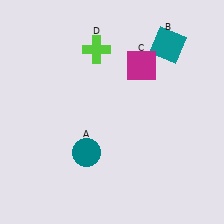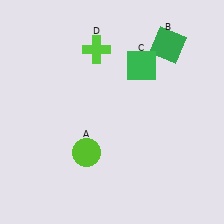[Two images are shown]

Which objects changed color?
A changed from teal to lime. B changed from teal to green. C changed from magenta to green.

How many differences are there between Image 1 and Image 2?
There are 3 differences between the two images.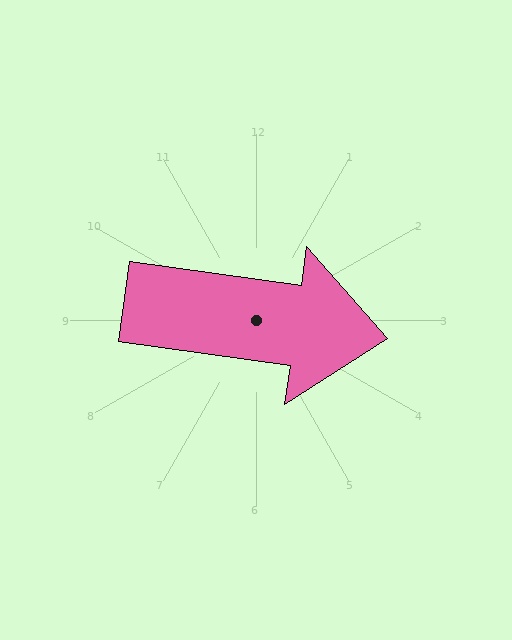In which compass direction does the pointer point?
East.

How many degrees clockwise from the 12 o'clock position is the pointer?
Approximately 98 degrees.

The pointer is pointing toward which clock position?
Roughly 3 o'clock.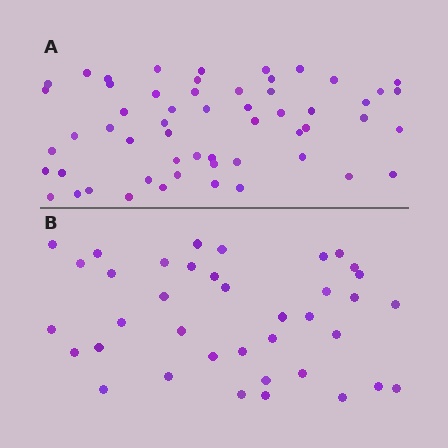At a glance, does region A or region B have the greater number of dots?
Region A (the top region) has more dots.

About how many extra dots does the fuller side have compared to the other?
Region A has approximately 20 more dots than region B.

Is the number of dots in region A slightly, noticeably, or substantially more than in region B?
Region A has substantially more. The ratio is roughly 1.5 to 1.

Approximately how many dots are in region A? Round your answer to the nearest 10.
About 60 dots. (The exact count is 56, which rounds to 60.)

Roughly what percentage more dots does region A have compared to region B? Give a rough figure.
About 45% more.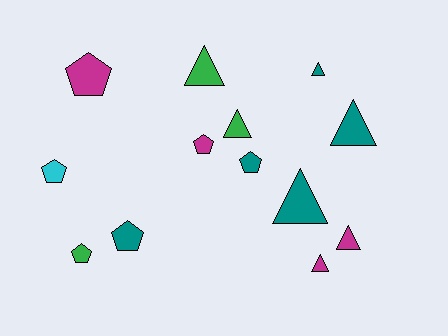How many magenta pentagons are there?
There are 2 magenta pentagons.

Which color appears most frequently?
Teal, with 5 objects.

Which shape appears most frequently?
Triangle, with 7 objects.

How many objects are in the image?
There are 13 objects.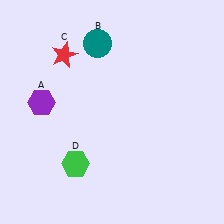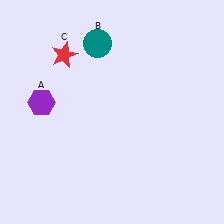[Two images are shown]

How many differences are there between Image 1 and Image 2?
There is 1 difference between the two images.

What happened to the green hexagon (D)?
The green hexagon (D) was removed in Image 2. It was in the bottom-left area of Image 1.